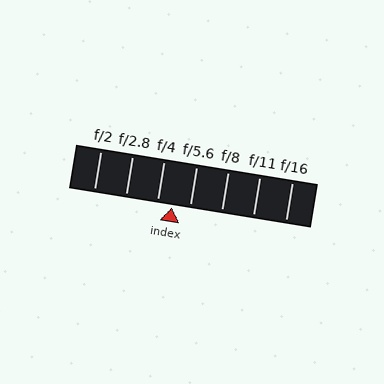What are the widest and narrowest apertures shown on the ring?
The widest aperture shown is f/2 and the narrowest is f/16.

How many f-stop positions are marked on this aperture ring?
There are 7 f-stop positions marked.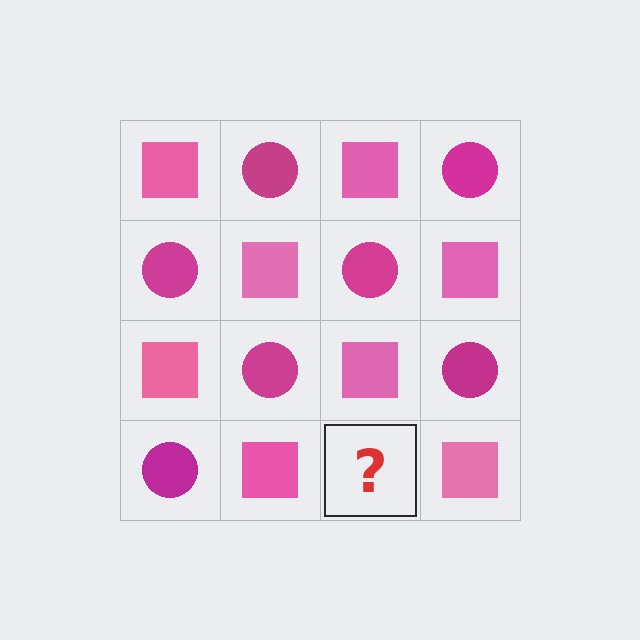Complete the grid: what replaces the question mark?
The question mark should be replaced with a magenta circle.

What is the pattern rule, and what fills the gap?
The rule is that it alternates pink square and magenta circle in a checkerboard pattern. The gap should be filled with a magenta circle.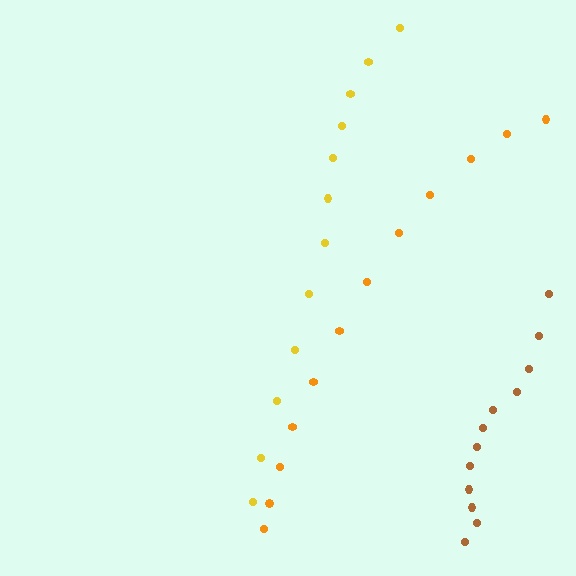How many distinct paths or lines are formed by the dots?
There are 3 distinct paths.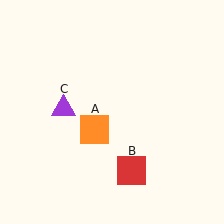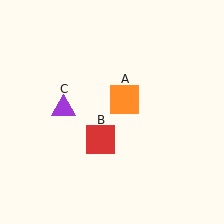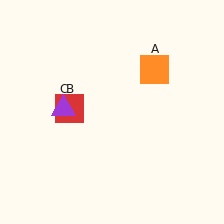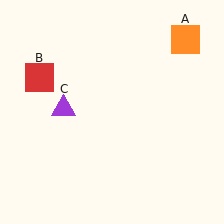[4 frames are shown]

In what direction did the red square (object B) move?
The red square (object B) moved up and to the left.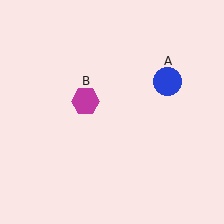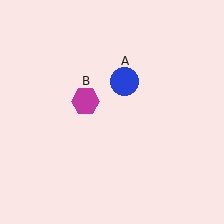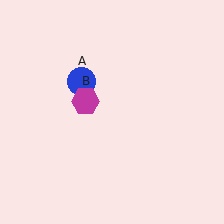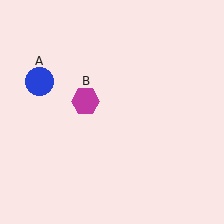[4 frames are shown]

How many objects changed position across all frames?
1 object changed position: blue circle (object A).